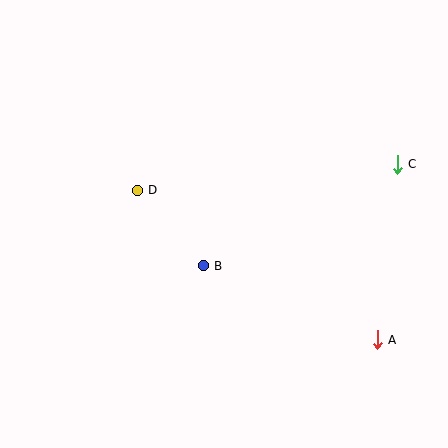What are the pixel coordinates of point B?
Point B is at (203, 266).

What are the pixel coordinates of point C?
Point C is at (397, 164).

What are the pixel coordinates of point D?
Point D is at (137, 190).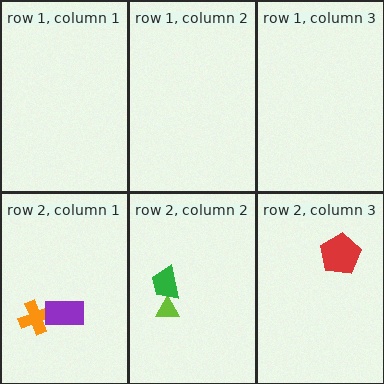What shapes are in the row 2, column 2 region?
The lime triangle, the green trapezoid.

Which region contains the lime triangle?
The row 2, column 2 region.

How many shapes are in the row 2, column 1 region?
2.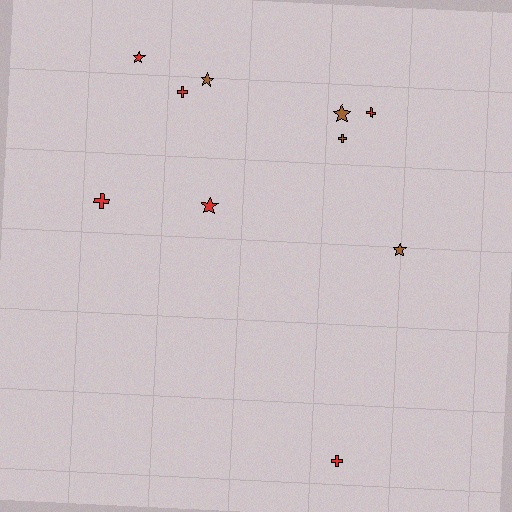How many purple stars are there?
There are no purple stars.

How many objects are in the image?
There are 10 objects.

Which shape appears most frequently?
Star, with 5 objects.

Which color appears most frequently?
Red, with 6 objects.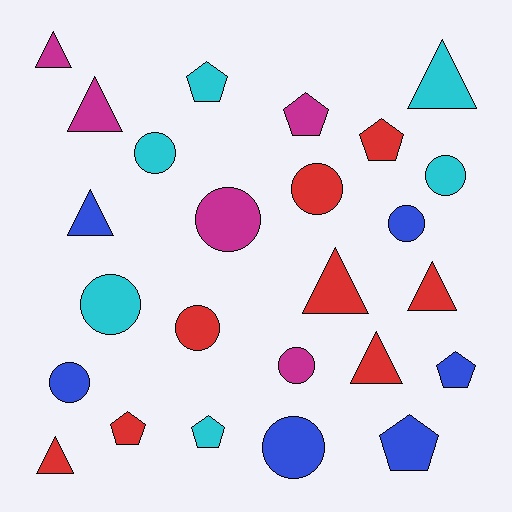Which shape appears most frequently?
Circle, with 10 objects.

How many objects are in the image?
There are 25 objects.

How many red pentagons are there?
There are 2 red pentagons.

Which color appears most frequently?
Red, with 8 objects.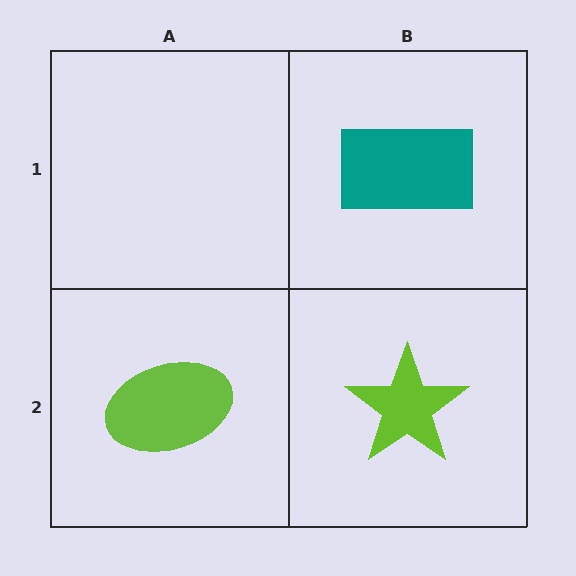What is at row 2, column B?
A lime star.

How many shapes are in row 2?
2 shapes.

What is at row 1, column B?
A teal rectangle.